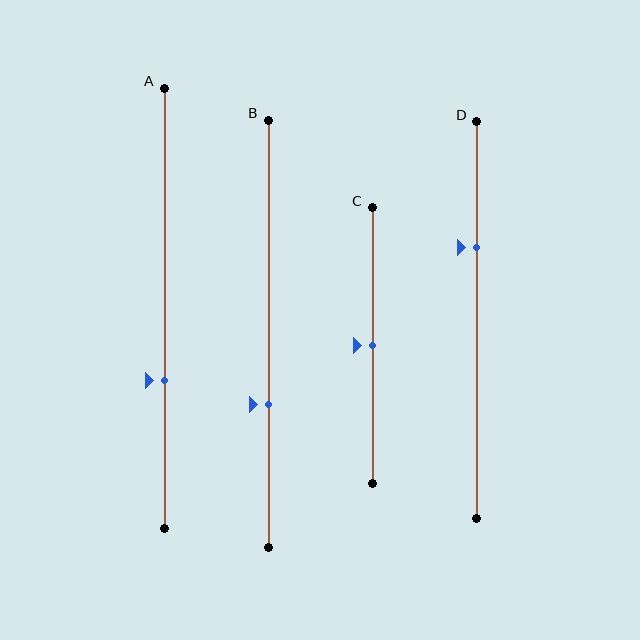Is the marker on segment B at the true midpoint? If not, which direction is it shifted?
No, the marker on segment B is shifted downward by about 17% of the segment length.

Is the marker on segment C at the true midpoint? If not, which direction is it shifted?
Yes, the marker on segment C is at the true midpoint.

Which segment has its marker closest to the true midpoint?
Segment C has its marker closest to the true midpoint.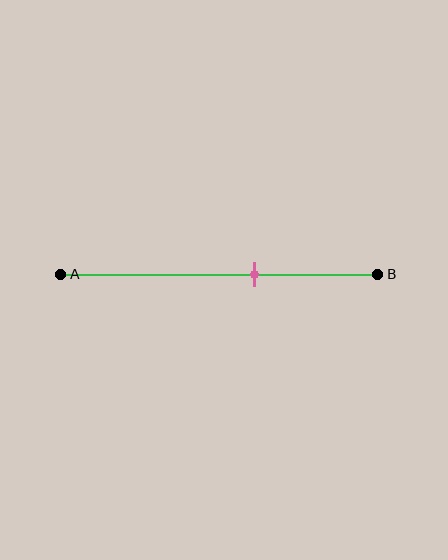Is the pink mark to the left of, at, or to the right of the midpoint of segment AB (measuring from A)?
The pink mark is to the right of the midpoint of segment AB.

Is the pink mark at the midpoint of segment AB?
No, the mark is at about 60% from A, not at the 50% midpoint.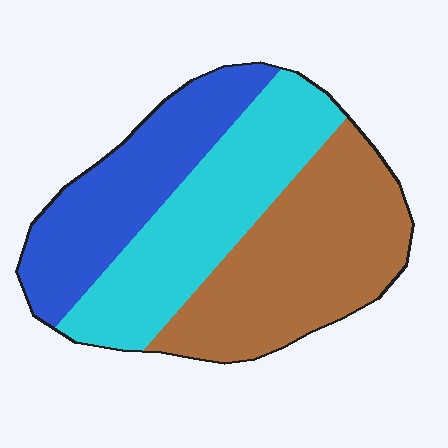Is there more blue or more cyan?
Cyan.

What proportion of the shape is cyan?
Cyan covers about 35% of the shape.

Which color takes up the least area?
Blue, at roughly 30%.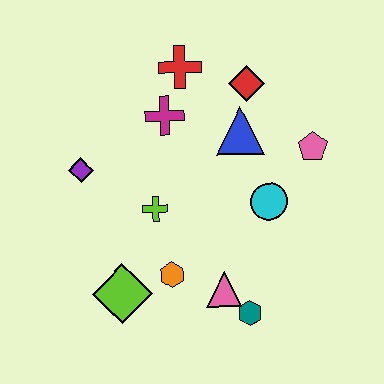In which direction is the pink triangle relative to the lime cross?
The pink triangle is below the lime cross.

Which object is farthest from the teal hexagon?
The red cross is farthest from the teal hexagon.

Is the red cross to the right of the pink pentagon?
No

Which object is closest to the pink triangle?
The teal hexagon is closest to the pink triangle.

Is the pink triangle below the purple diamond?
Yes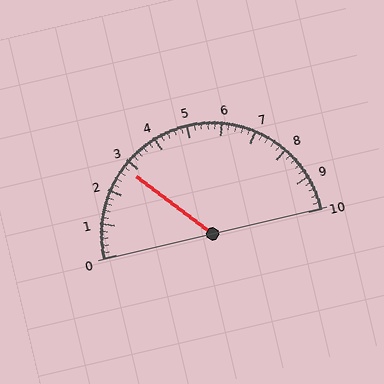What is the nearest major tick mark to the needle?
The nearest major tick mark is 3.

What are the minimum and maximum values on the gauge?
The gauge ranges from 0 to 10.